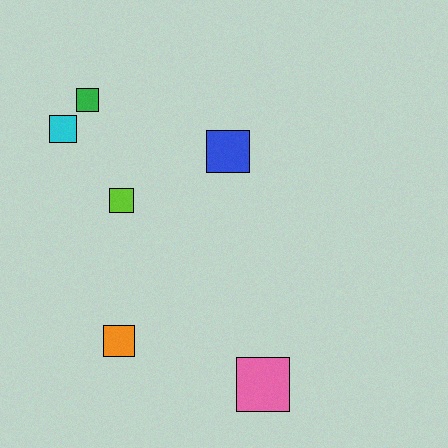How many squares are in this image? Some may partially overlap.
There are 6 squares.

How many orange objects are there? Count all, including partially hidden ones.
There is 1 orange object.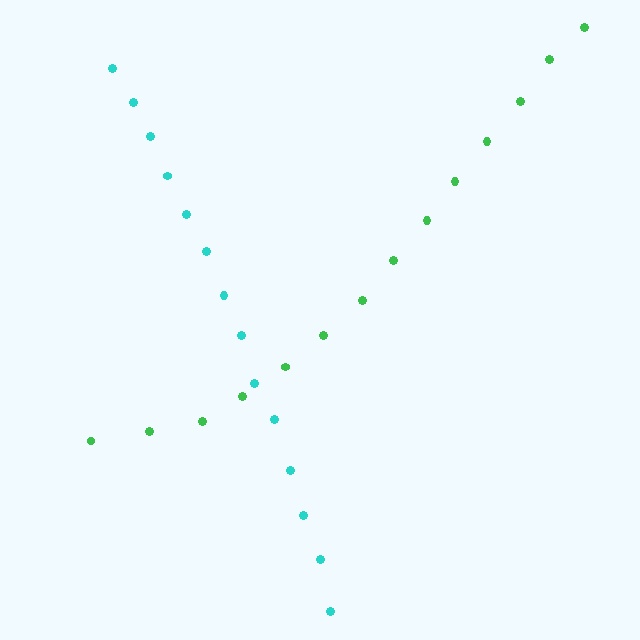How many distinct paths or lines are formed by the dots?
There are 2 distinct paths.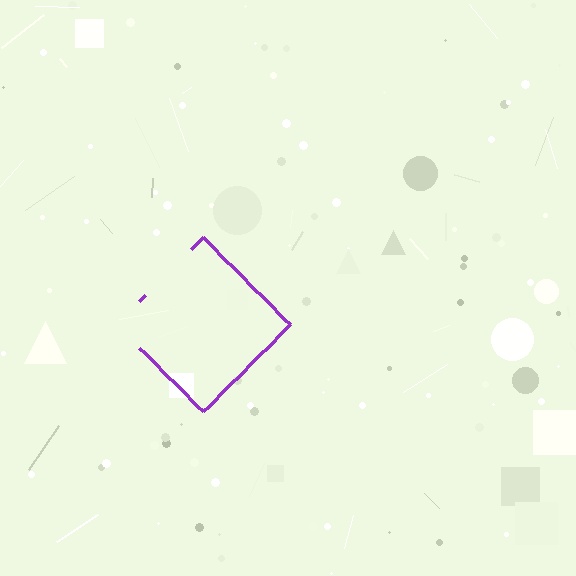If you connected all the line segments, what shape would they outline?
They would outline a diamond.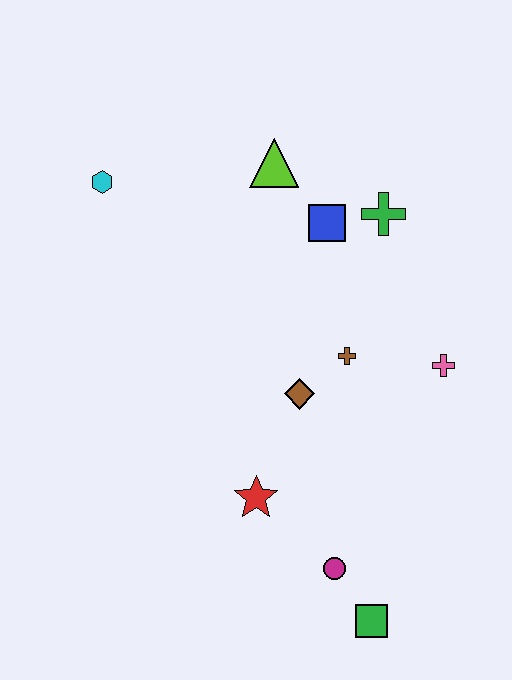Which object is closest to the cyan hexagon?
The lime triangle is closest to the cyan hexagon.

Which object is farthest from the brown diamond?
The cyan hexagon is farthest from the brown diamond.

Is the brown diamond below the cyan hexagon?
Yes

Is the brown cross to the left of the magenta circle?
No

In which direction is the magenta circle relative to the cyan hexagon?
The magenta circle is below the cyan hexagon.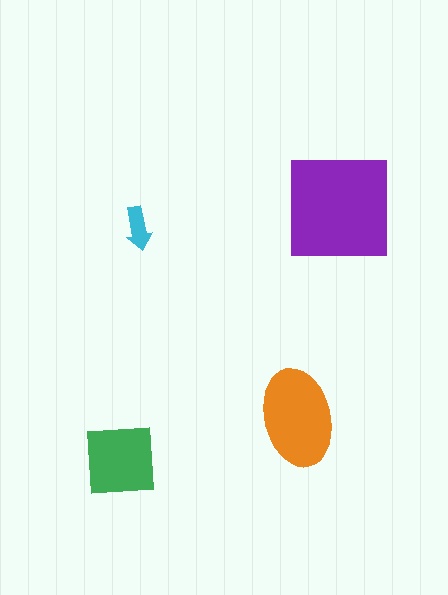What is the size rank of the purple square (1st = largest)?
1st.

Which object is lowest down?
The green square is bottommost.